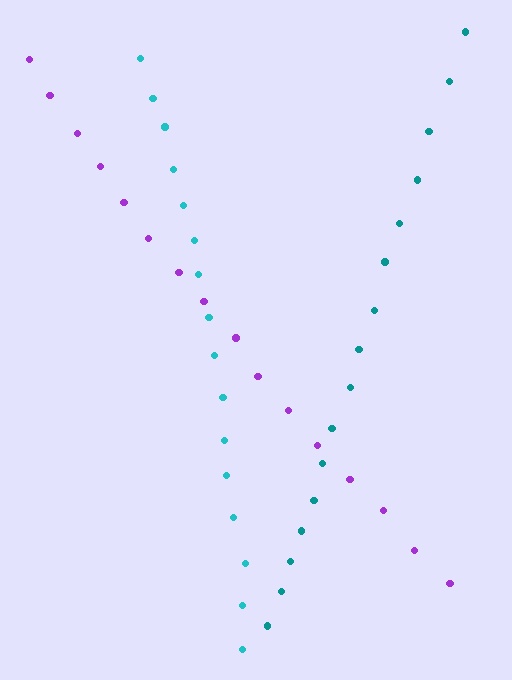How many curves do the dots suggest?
There are 3 distinct paths.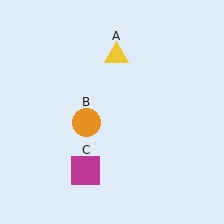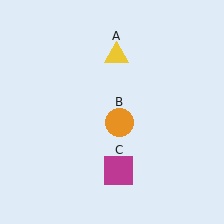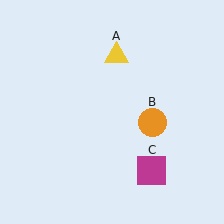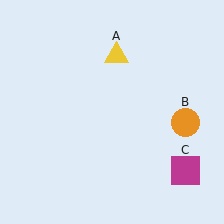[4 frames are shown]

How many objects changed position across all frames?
2 objects changed position: orange circle (object B), magenta square (object C).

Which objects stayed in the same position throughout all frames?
Yellow triangle (object A) remained stationary.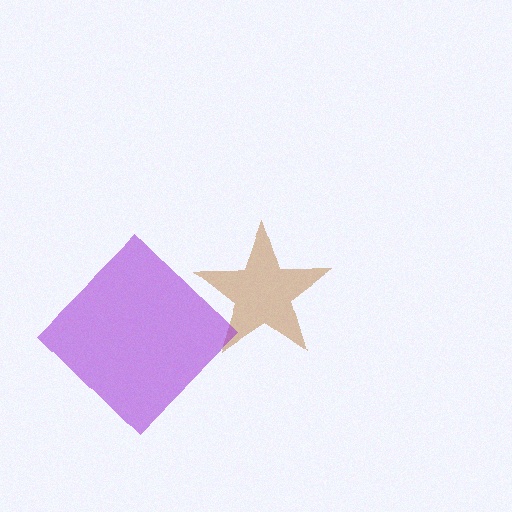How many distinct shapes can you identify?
There are 2 distinct shapes: a brown star, a purple diamond.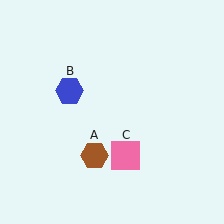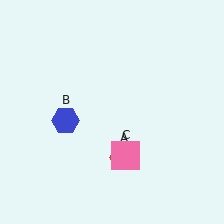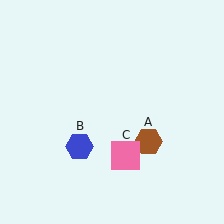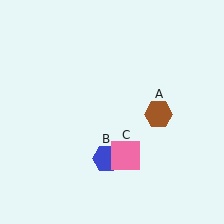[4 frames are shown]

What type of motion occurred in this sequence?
The brown hexagon (object A), blue hexagon (object B) rotated counterclockwise around the center of the scene.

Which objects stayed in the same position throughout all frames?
Pink square (object C) remained stationary.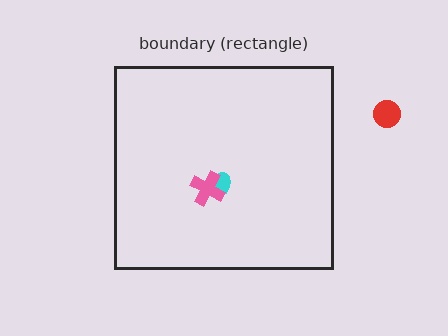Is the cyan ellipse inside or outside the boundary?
Inside.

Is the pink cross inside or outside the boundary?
Inside.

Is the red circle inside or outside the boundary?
Outside.